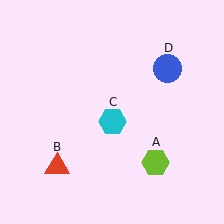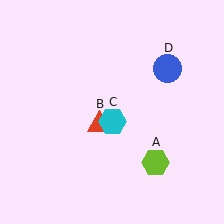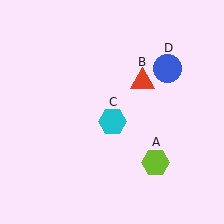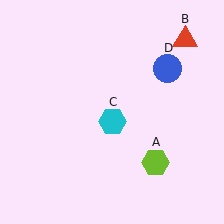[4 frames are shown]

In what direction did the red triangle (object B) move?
The red triangle (object B) moved up and to the right.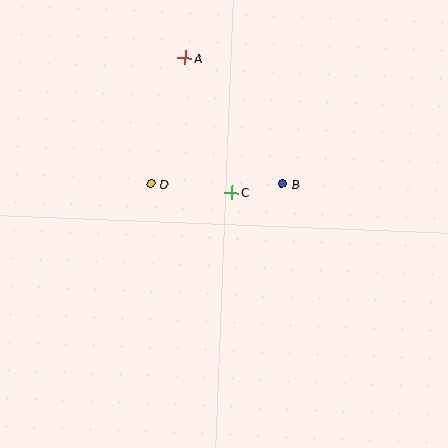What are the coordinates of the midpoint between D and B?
The midpoint between D and B is at (217, 184).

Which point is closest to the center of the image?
Point C at (232, 193) is closest to the center.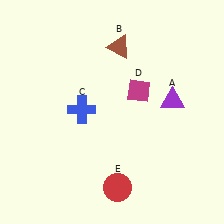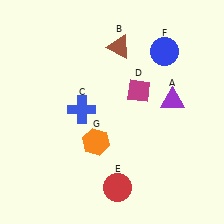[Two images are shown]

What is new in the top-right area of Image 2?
A blue circle (F) was added in the top-right area of Image 2.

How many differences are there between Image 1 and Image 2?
There are 2 differences between the two images.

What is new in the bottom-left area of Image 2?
An orange hexagon (G) was added in the bottom-left area of Image 2.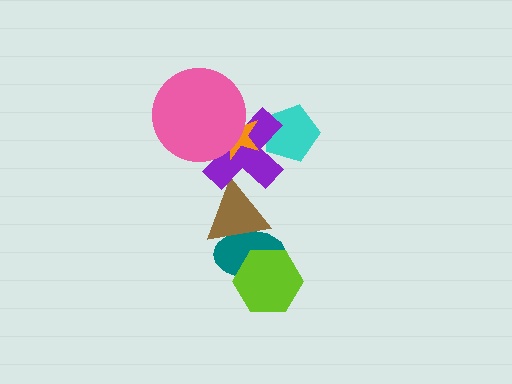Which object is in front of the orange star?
The pink circle is in front of the orange star.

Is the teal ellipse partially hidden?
Yes, it is partially covered by another shape.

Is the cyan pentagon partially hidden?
Yes, it is partially covered by another shape.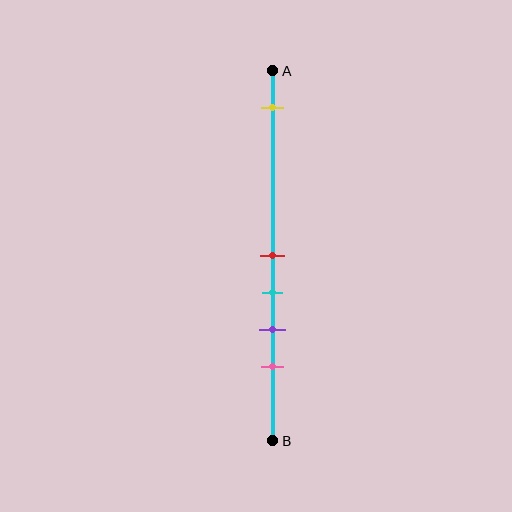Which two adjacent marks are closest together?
The red and cyan marks are the closest adjacent pair.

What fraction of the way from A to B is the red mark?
The red mark is approximately 50% (0.5) of the way from A to B.